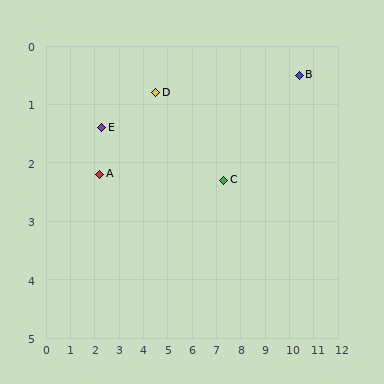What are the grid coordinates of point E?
Point E is at approximately (2.3, 1.4).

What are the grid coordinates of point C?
Point C is at approximately (7.3, 2.3).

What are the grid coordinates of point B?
Point B is at approximately (10.4, 0.5).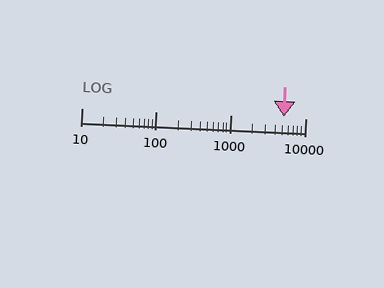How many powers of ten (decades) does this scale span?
The scale spans 3 decades, from 10 to 10000.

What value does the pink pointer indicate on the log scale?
The pointer indicates approximately 5200.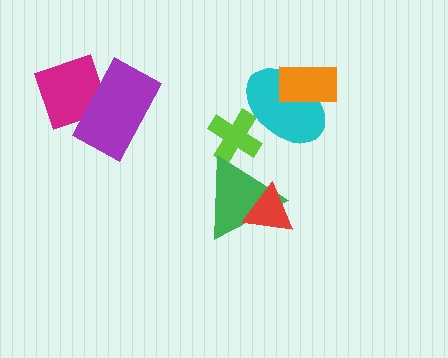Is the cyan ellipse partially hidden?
Yes, it is partially covered by another shape.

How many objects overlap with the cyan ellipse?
2 objects overlap with the cyan ellipse.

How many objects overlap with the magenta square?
1 object overlaps with the magenta square.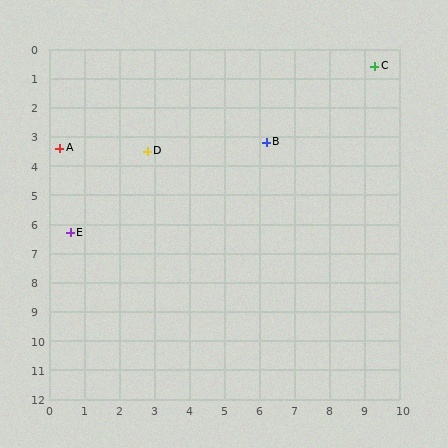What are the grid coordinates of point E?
Point E is at approximately (0.6, 6.3).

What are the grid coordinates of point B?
Point B is at approximately (6.2, 3.2).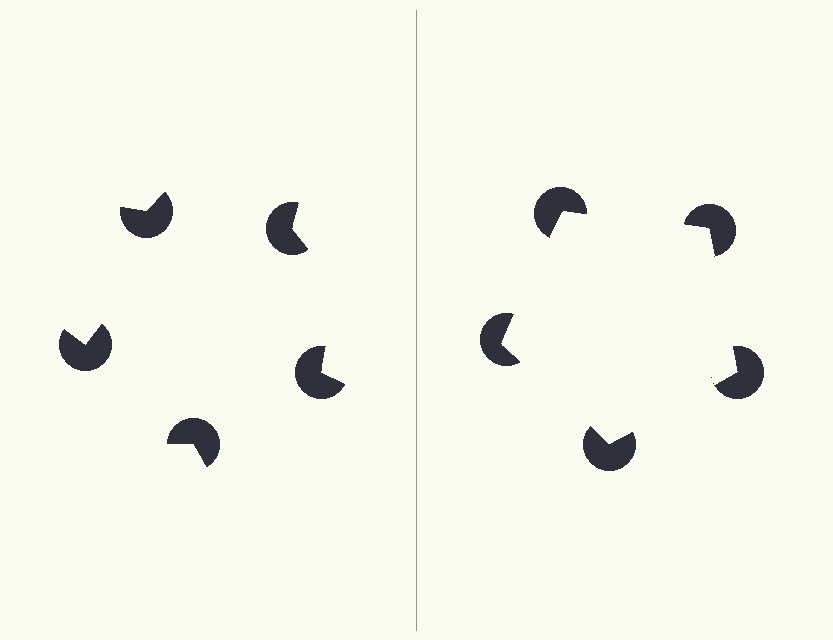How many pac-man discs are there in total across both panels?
10 — 5 on each side.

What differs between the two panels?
The pac-man discs are positioned identically on both sides; only the wedge orientations differ. On the right they align to a pentagon; on the left they are misaligned.